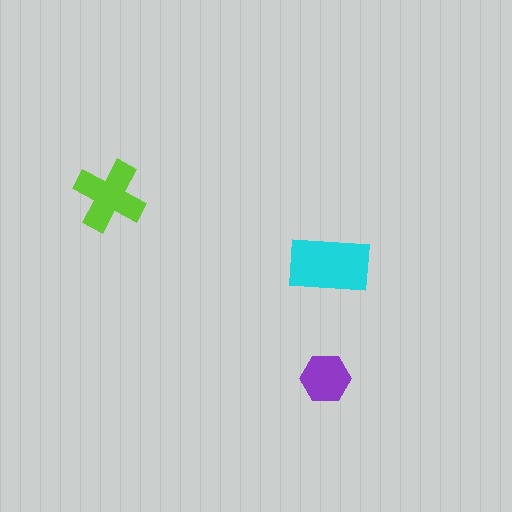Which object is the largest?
The cyan rectangle.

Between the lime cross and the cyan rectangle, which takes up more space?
The cyan rectangle.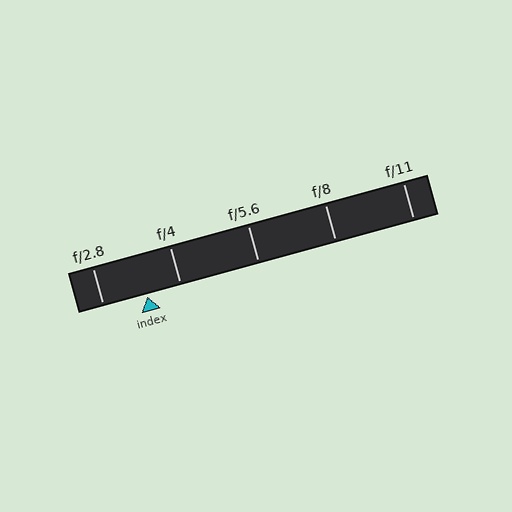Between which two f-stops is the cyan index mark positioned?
The index mark is between f/2.8 and f/4.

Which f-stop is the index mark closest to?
The index mark is closest to f/4.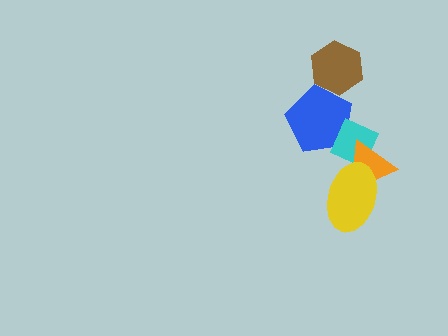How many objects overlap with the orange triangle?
2 objects overlap with the orange triangle.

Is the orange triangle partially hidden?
Yes, it is partially covered by another shape.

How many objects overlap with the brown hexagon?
1 object overlaps with the brown hexagon.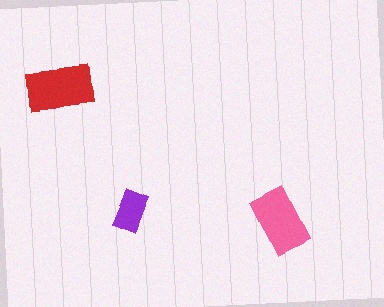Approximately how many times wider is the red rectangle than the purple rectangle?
About 1.5 times wider.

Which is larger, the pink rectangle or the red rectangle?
The red one.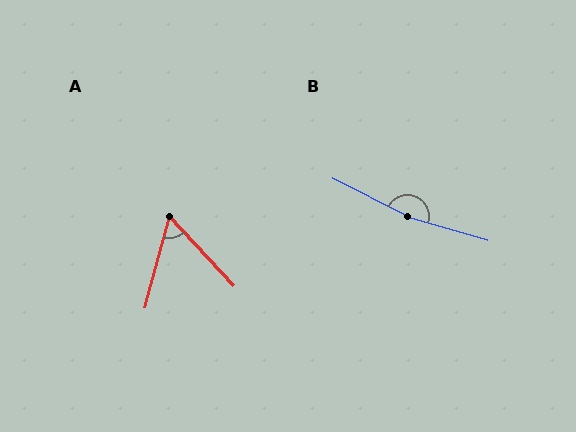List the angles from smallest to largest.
A (58°), B (169°).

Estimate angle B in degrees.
Approximately 169 degrees.